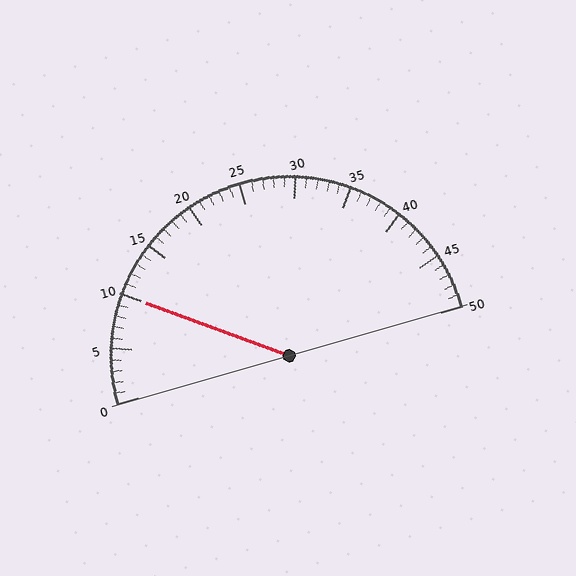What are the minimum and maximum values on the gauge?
The gauge ranges from 0 to 50.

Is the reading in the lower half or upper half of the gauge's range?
The reading is in the lower half of the range (0 to 50).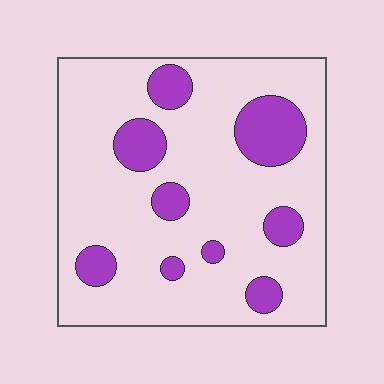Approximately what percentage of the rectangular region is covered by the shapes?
Approximately 20%.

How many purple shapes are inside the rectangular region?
9.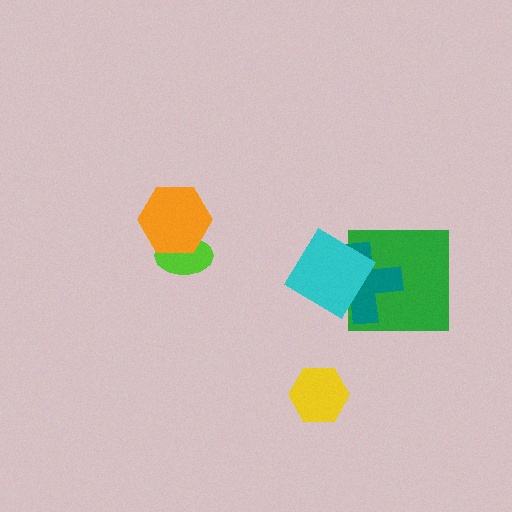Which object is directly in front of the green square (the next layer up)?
The teal cross is directly in front of the green square.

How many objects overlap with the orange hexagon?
1 object overlaps with the orange hexagon.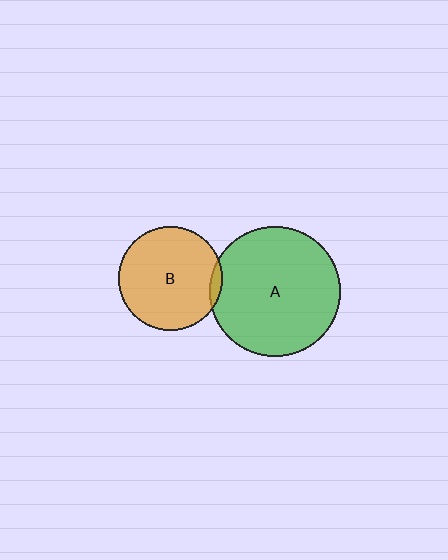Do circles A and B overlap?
Yes.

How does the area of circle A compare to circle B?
Approximately 1.6 times.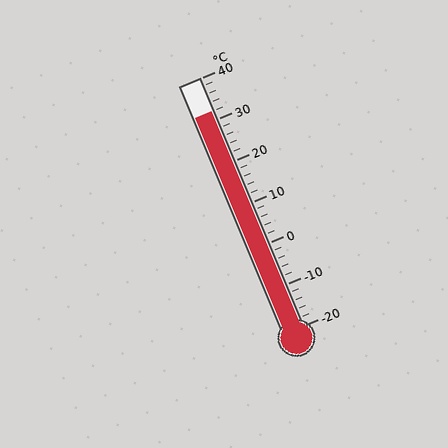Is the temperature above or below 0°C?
The temperature is above 0°C.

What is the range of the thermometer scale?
The thermometer scale ranges from -20°C to 40°C.